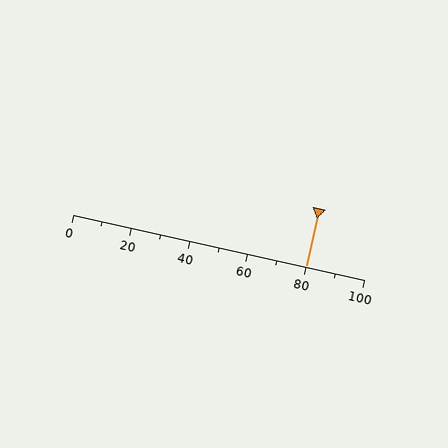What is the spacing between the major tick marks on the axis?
The major ticks are spaced 20 apart.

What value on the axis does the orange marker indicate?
The marker indicates approximately 80.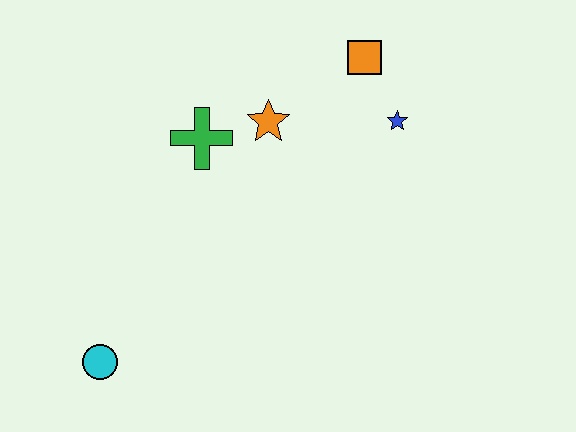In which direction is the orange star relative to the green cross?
The orange star is to the right of the green cross.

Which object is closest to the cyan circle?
The green cross is closest to the cyan circle.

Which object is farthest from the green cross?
The cyan circle is farthest from the green cross.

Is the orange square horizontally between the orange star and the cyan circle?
No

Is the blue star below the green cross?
No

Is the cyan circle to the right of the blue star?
No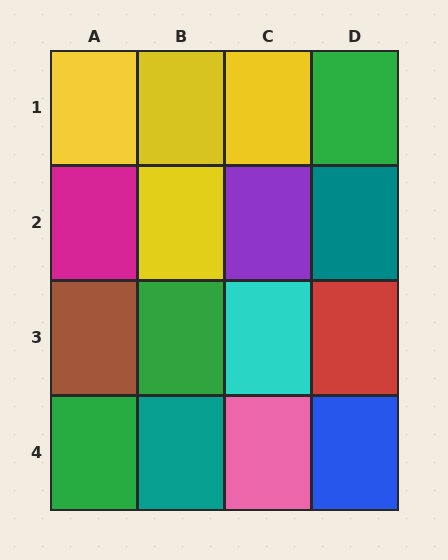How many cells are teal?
2 cells are teal.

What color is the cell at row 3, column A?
Brown.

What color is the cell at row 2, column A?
Magenta.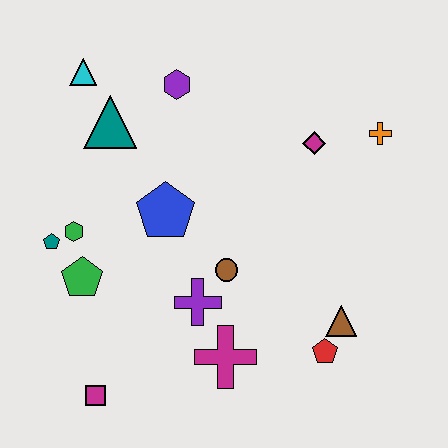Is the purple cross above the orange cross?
No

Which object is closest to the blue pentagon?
The brown circle is closest to the blue pentagon.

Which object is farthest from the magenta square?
The orange cross is farthest from the magenta square.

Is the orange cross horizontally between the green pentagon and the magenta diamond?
No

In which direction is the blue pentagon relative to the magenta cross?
The blue pentagon is above the magenta cross.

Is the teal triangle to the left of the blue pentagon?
Yes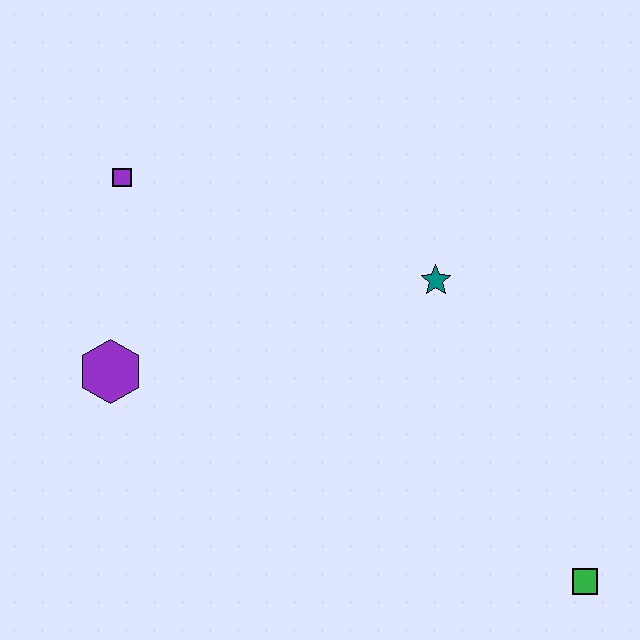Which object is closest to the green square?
The teal star is closest to the green square.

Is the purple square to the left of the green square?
Yes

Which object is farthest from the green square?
The purple square is farthest from the green square.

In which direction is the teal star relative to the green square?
The teal star is above the green square.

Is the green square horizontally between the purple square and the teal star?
No